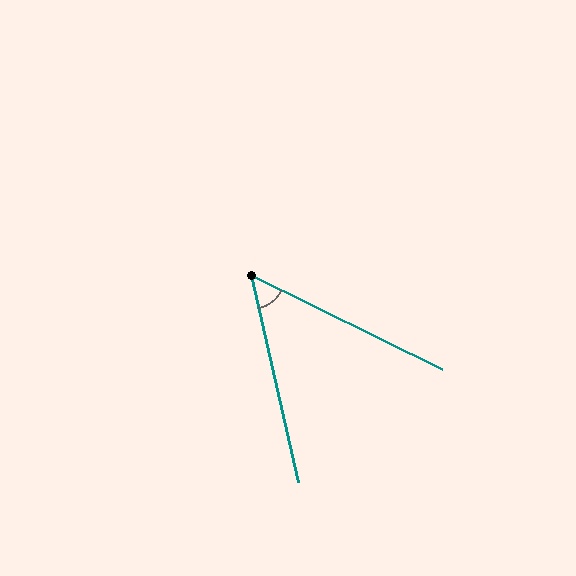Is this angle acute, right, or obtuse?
It is acute.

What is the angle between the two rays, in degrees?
Approximately 51 degrees.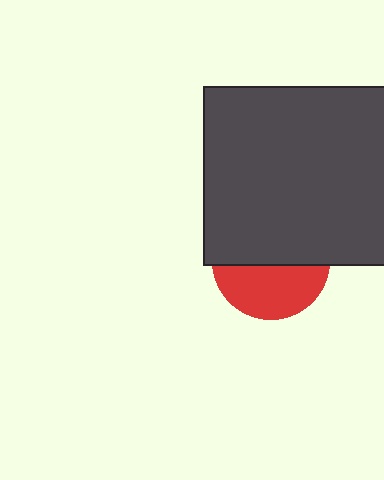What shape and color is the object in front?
The object in front is a dark gray rectangle.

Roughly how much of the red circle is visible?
About half of it is visible (roughly 45%).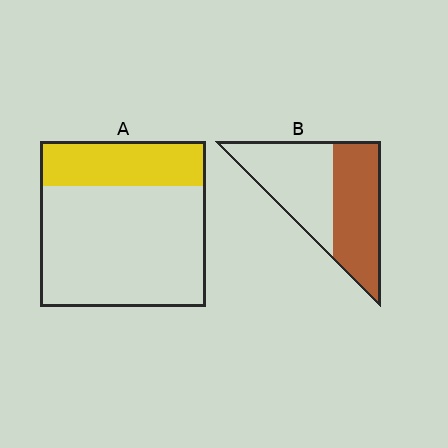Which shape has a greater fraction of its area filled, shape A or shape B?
Shape B.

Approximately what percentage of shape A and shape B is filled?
A is approximately 25% and B is approximately 50%.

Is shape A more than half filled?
No.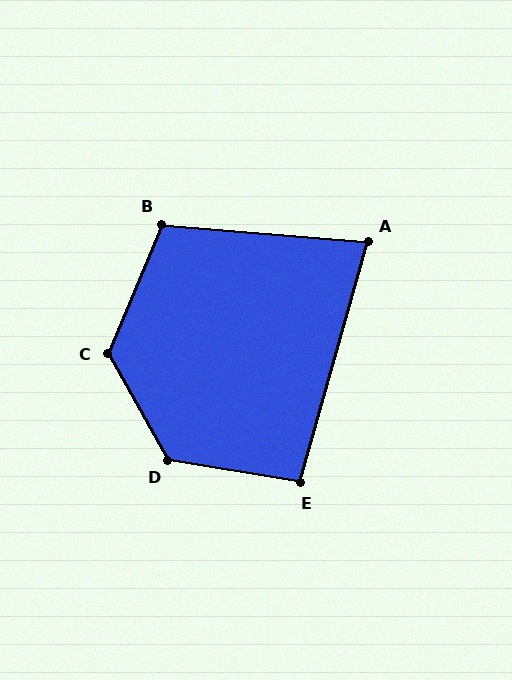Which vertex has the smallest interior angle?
A, at approximately 79 degrees.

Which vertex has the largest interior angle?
D, at approximately 129 degrees.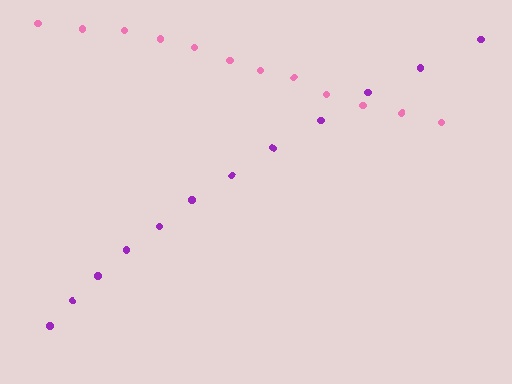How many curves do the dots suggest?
There are 2 distinct paths.